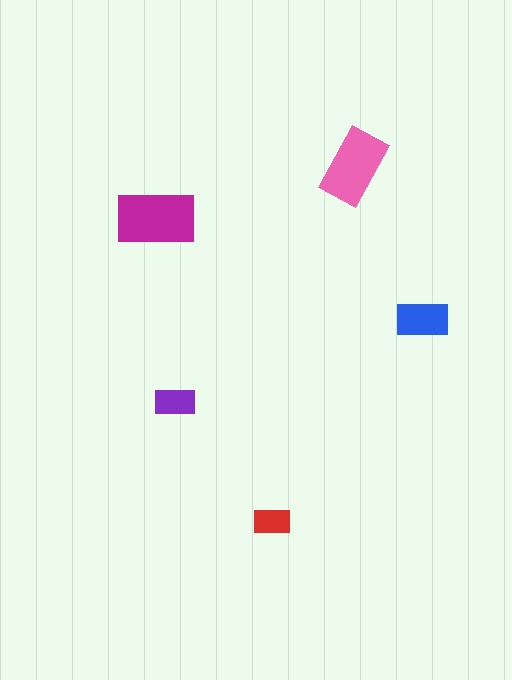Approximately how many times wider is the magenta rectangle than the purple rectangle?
About 2 times wider.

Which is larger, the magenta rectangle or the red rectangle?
The magenta one.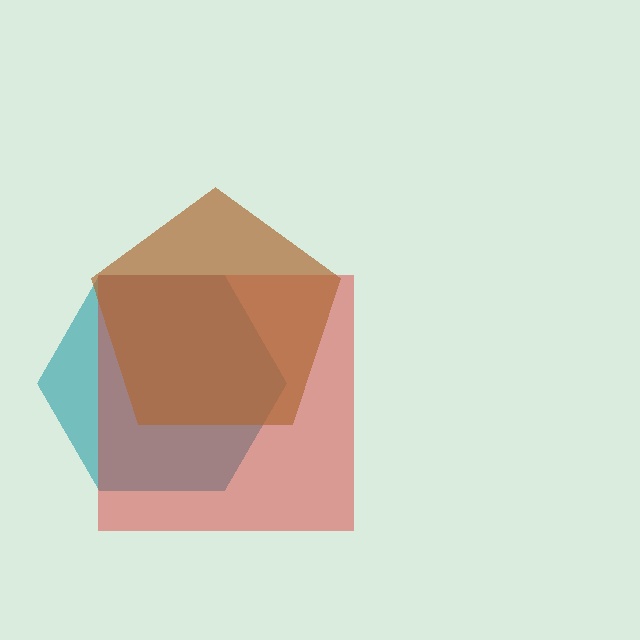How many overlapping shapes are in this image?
There are 3 overlapping shapes in the image.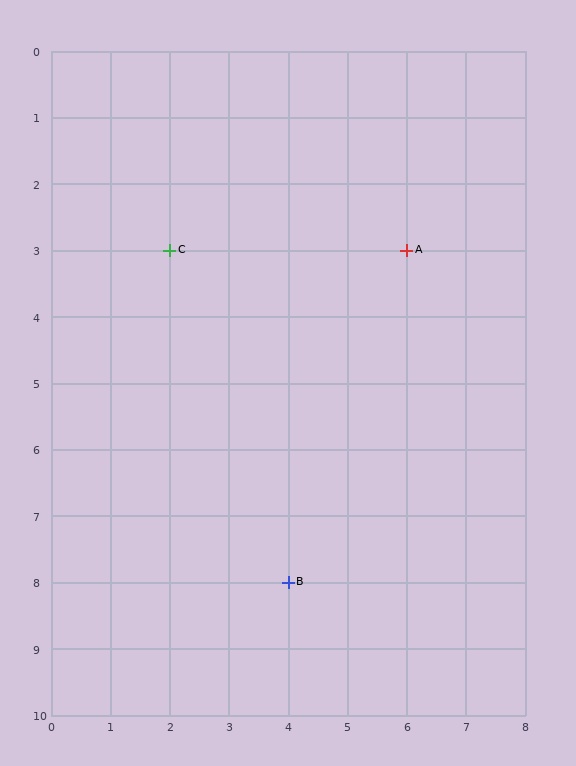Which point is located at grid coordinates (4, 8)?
Point B is at (4, 8).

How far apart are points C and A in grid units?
Points C and A are 4 columns apart.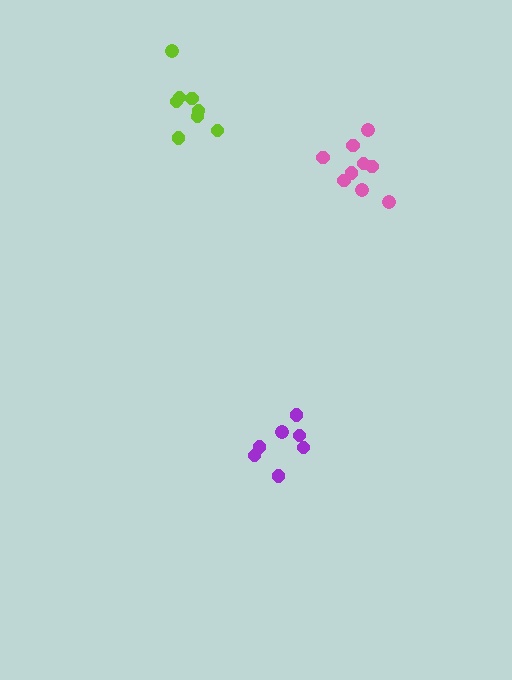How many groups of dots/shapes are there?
There are 3 groups.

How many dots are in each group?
Group 1: 9 dots, Group 2: 7 dots, Group 3: 8 dots (24 total).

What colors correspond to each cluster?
The clusters are colored: pink, purple, lime.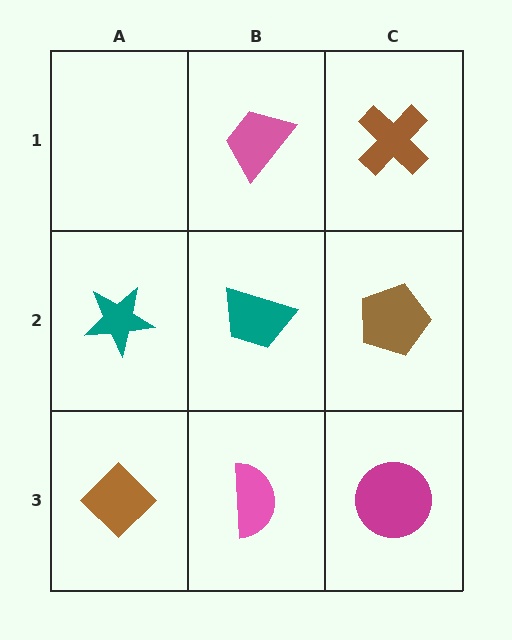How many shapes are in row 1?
2 shapes.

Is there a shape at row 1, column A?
No, that cell is empty.